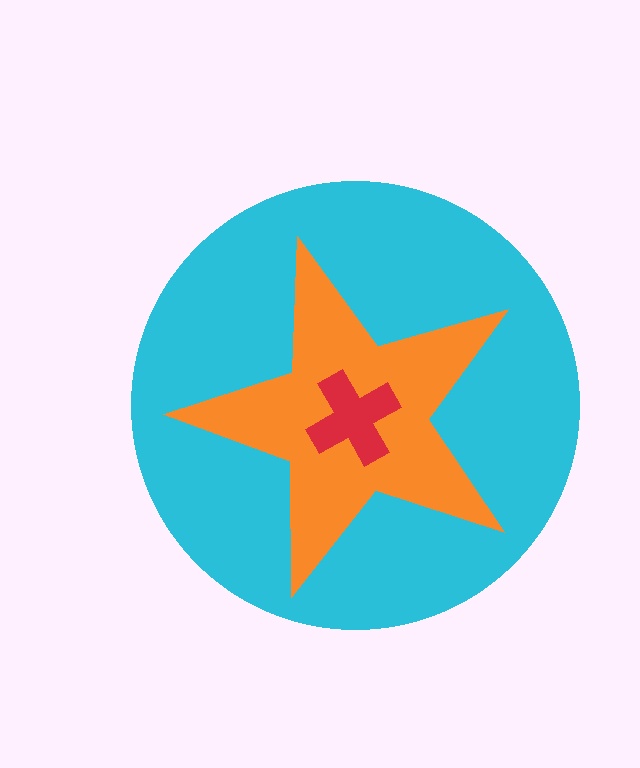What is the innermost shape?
The red cross.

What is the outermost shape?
The cyan circle.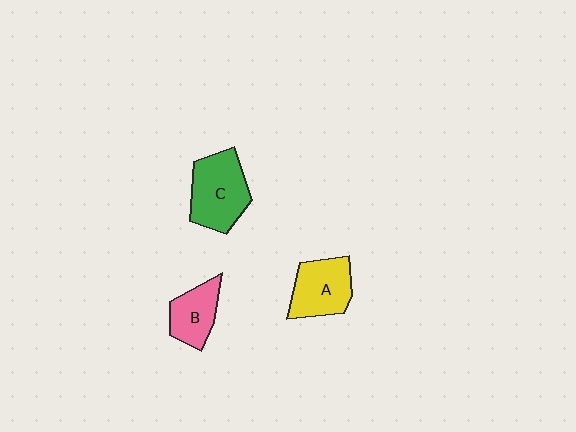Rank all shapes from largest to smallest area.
From largest to smallest: C (green), A (yellow), B (pink).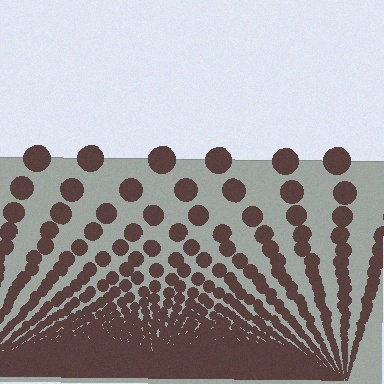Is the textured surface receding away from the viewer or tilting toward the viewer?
The surface appears to tilt toward the viewer. Texture elements get larger and sparser toward the top.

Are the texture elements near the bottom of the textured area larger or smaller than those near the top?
Smaller. The gradient is inverted — elements near the bottom are smaller and denser.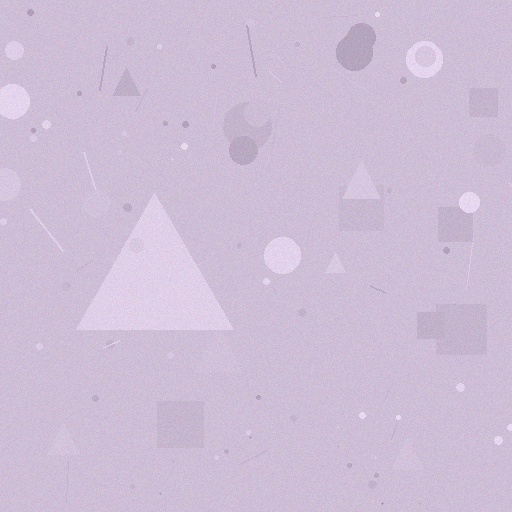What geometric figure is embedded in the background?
A triangle is embedded in the background.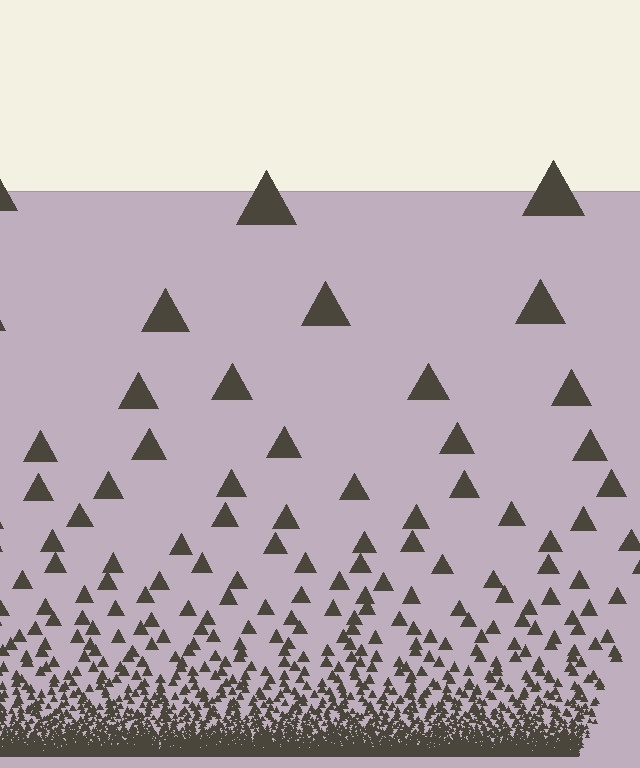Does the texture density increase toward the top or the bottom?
Density increases toward the bottom.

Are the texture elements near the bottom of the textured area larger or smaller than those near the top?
Smaller. The gradient is inverted — elements near the bottom are smaller and denser.